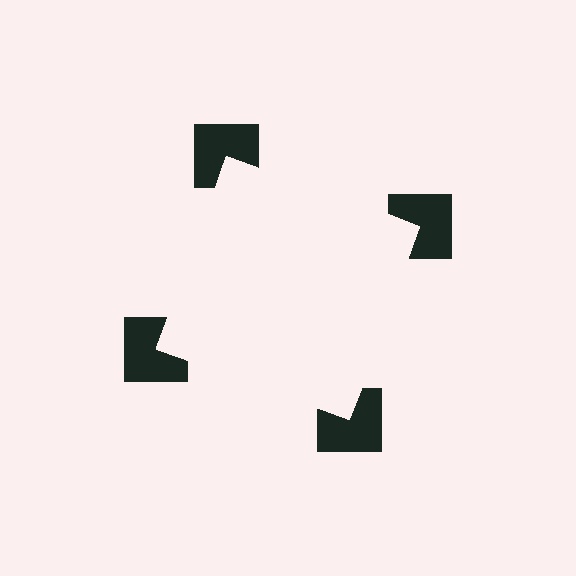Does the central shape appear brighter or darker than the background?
It typically appears slightly brighter than the background, even though no actual brightness change is drawn.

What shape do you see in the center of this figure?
An illusory square — its edges are inferred from the aligned wedge cuts in the notched squares, not physically drawn.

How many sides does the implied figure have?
4 sides.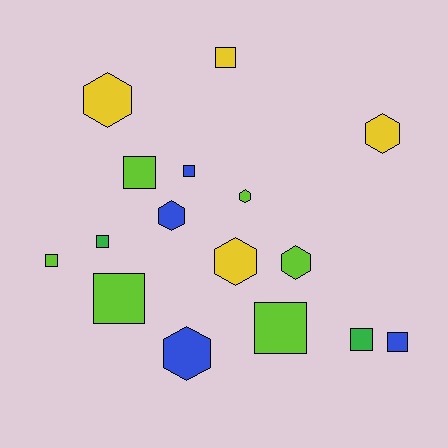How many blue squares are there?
There are 2 blue squares.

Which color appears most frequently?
Lime, with 6 objects.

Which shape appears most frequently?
Square, with 9 objects.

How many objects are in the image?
There are 16 objects.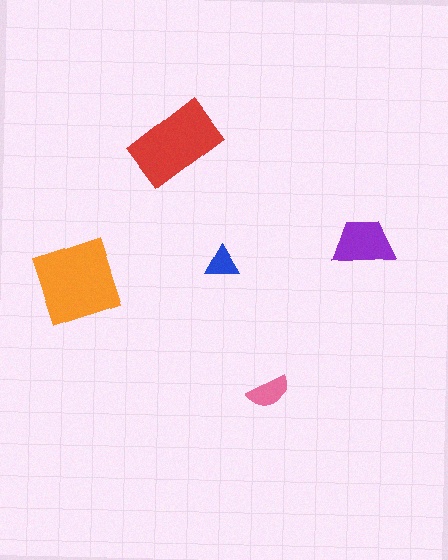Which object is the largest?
The orange diamond.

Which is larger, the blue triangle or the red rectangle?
The red rectangle.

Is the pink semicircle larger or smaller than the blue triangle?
Larger.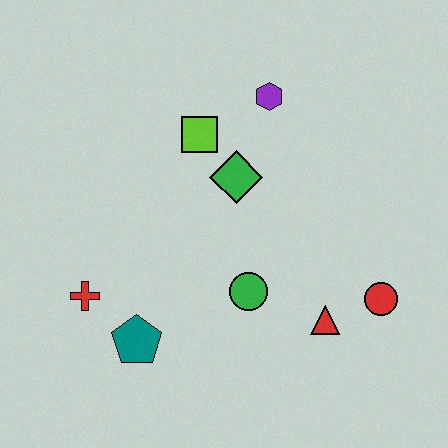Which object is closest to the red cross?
The teal pentagon is closest to the red cross.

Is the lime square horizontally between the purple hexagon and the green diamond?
No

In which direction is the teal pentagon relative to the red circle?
The teal pentagon is to the left of the red circle.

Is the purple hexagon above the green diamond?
Yes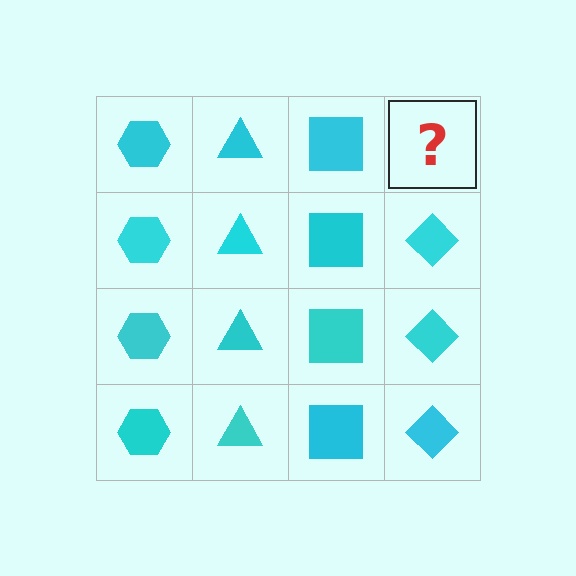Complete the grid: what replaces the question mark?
The question mark should be replaced with a cyan diamond.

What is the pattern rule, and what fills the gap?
The rule is that each column has a consistent shape. The gap should be filled with a cyan diamond.